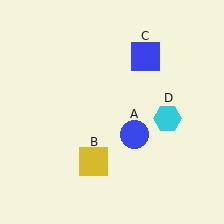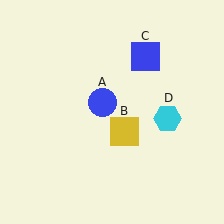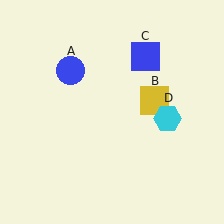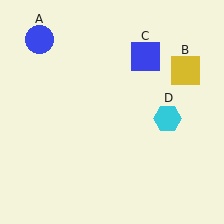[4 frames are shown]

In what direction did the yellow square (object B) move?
The yellow square (object B) moved up and to the right.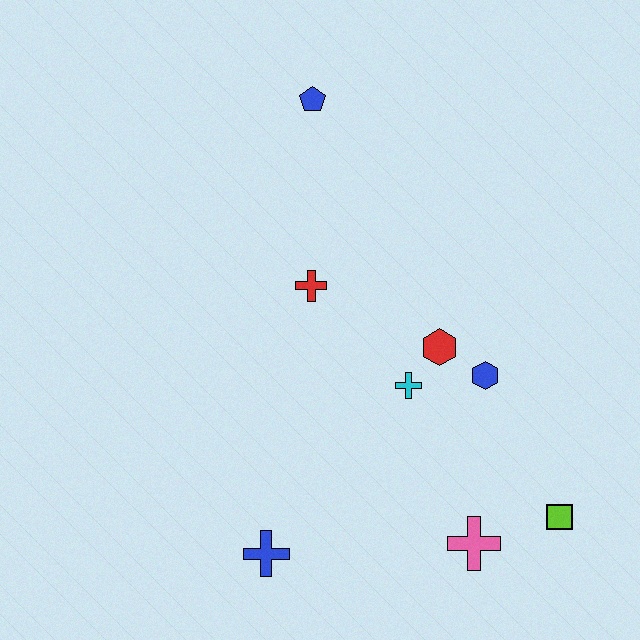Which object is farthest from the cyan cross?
The blue pentagon is farthest from the cyan cross.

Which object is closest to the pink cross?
The lime square is closest to the pink cross.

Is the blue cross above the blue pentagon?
No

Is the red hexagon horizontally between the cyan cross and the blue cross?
No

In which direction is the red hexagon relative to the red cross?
The red hexagon is to the right of the red cross.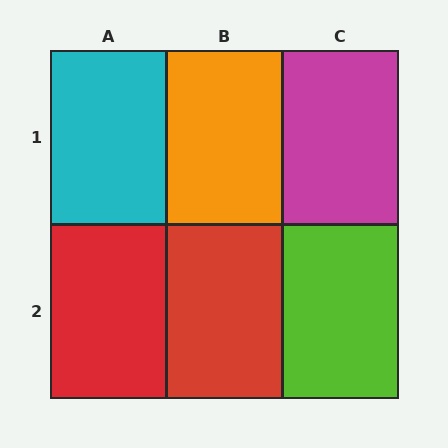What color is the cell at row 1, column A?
Cyan.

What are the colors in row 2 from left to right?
Red, red, lime.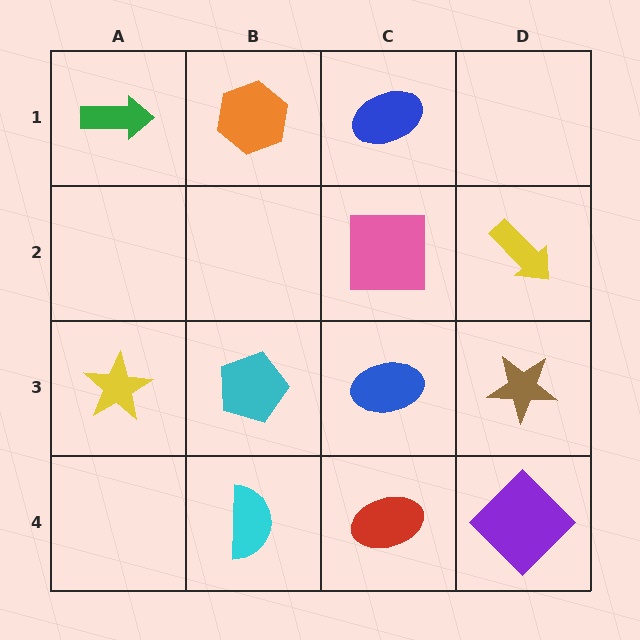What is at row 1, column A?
A green arrow.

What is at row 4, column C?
A red ellipse.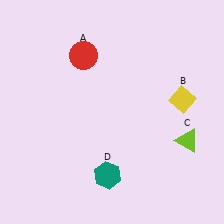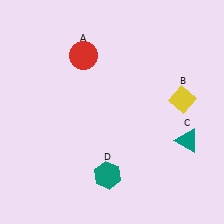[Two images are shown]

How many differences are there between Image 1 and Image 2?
There is 1 difference between the two images.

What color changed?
The triangle (C) changed from lime in Image 1 to teal in Image 2.